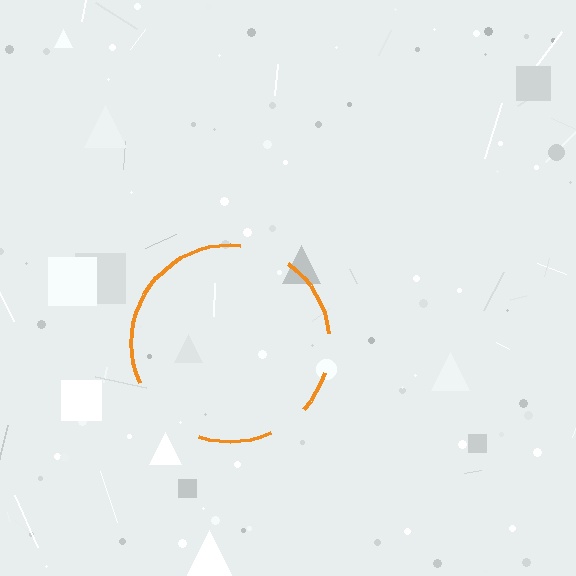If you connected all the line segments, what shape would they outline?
They would outline a circle.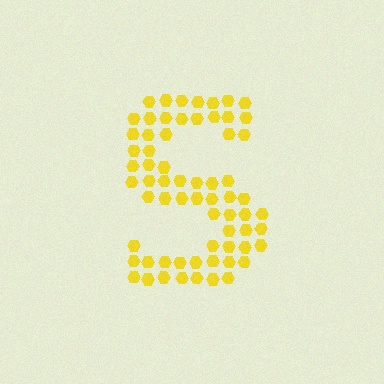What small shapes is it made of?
It is made of small hexagons.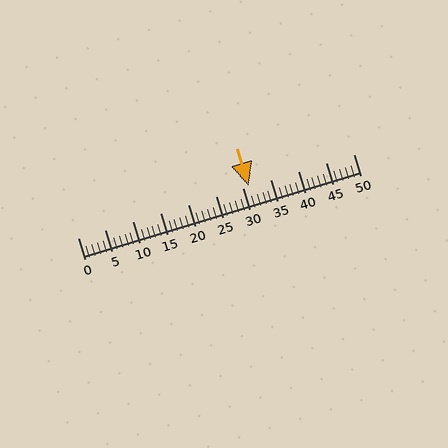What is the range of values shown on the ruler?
The ruler shows values from 0 to 50.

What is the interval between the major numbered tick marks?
The major tick marks are spaced 5 units apart.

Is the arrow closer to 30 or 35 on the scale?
The arrow is closer to 30.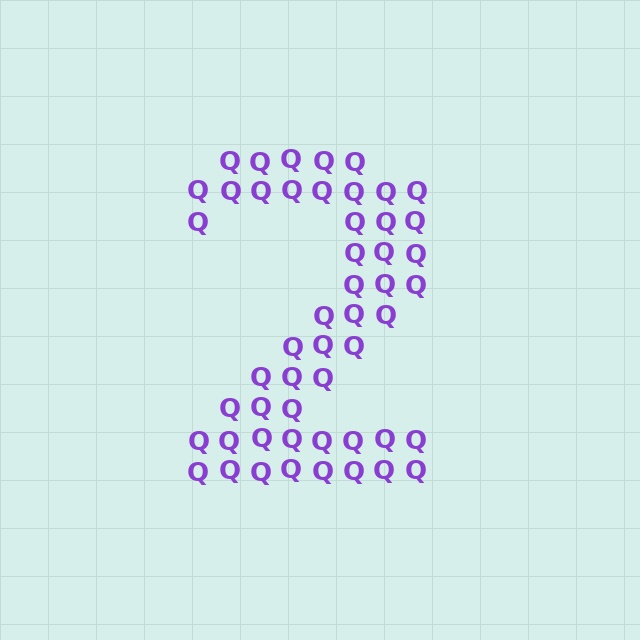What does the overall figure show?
The overall figure shows the digit 2.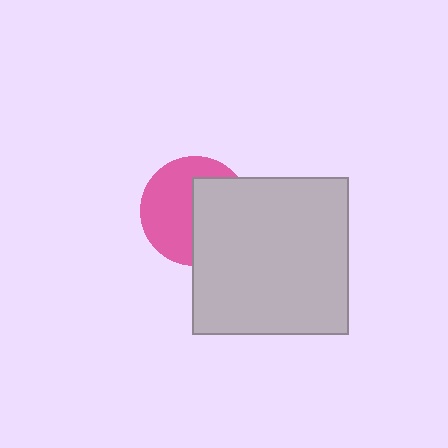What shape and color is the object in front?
The object in front is a light gray square.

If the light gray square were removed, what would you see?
You would see the complete pink circle.